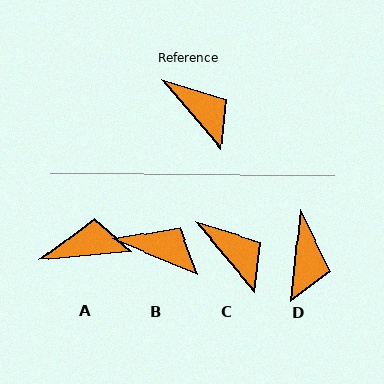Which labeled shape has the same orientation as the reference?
C.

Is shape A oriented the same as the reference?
No, it is off by about 55 degrees.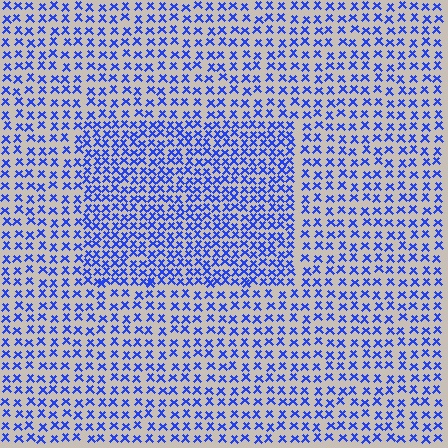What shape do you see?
I see a rectangle.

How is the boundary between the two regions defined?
The boundary is defined by a change in element density (approximately 1.7x ratio). All elements are the same color, size, and shape.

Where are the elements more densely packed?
The elements are more densely packed inside the rectangle boundary.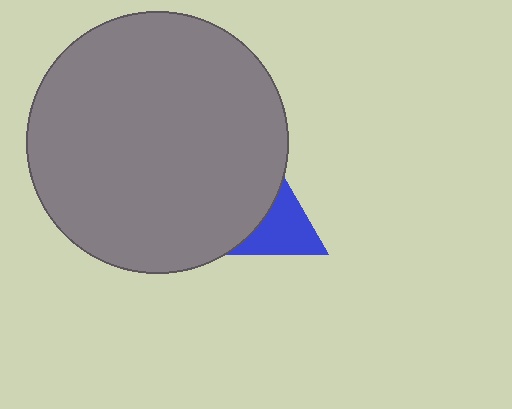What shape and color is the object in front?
The object in front is a gray circle.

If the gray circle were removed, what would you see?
You would see the complete blue triangle.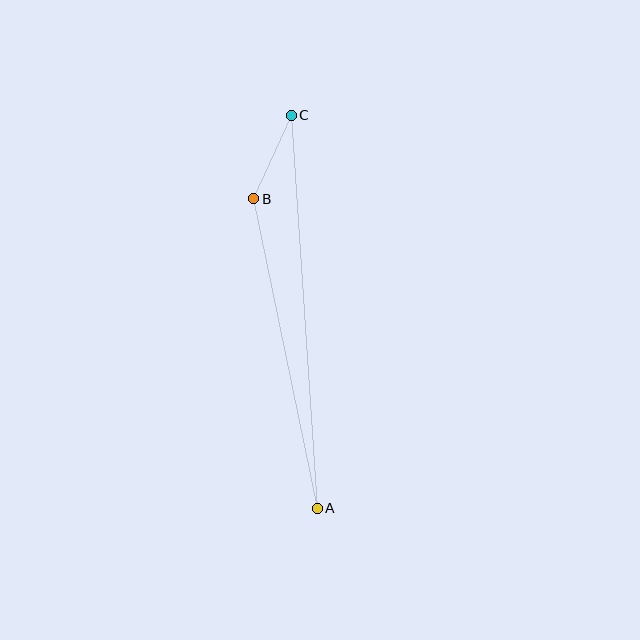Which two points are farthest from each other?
Points A and C are farthest from each other.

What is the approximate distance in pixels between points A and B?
The distance between A and B is approximately 316 pixels.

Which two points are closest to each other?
Points B and C are closest to each other.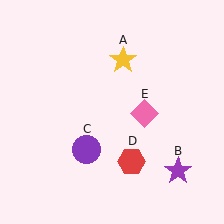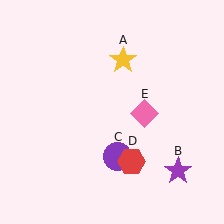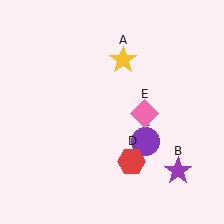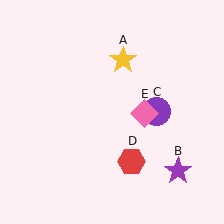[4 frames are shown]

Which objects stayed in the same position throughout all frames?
Yellow star (object A) and purple star (object B) and red hexagon (object D) and pink diamond (object E) remained stationary.